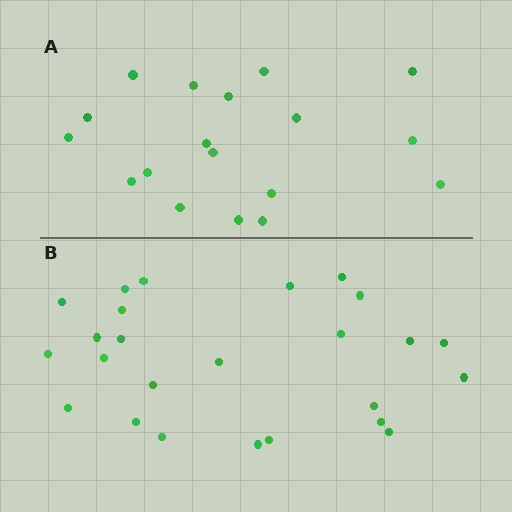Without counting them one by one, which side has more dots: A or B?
Region B (the bottom region) has more dots.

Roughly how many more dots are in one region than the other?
Region B has roughly 8 or so more dots than region A.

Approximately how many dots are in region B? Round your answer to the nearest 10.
About 20 dots. (The exact count is 25, which rounds to 20.)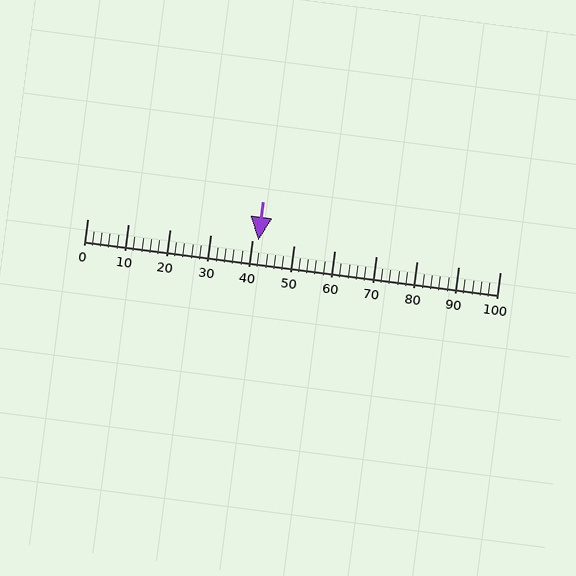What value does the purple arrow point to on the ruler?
The purple arrow points to approximately 42.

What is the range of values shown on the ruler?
The ruler shows values from 0 to 100.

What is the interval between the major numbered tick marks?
The major tick marks are spaced 10 units apart.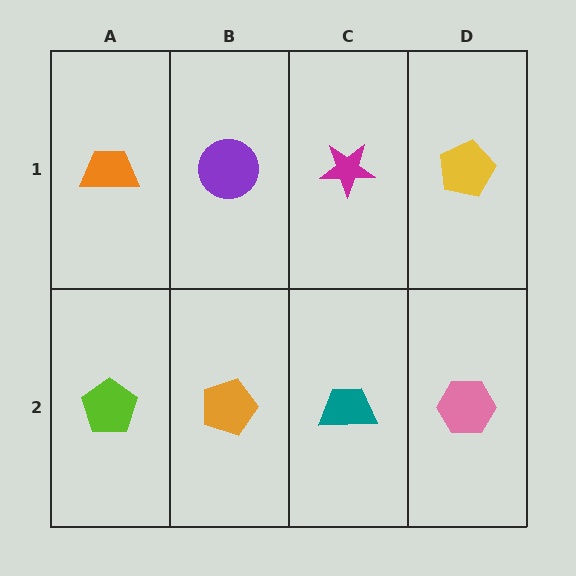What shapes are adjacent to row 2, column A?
An orange trapezoid (row 1, column A), an orange pentagon (row 2, column B).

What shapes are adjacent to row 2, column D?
A yellow pentagon (row 1, column D), a teal trapezoid (row 2, column C).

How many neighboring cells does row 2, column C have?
3.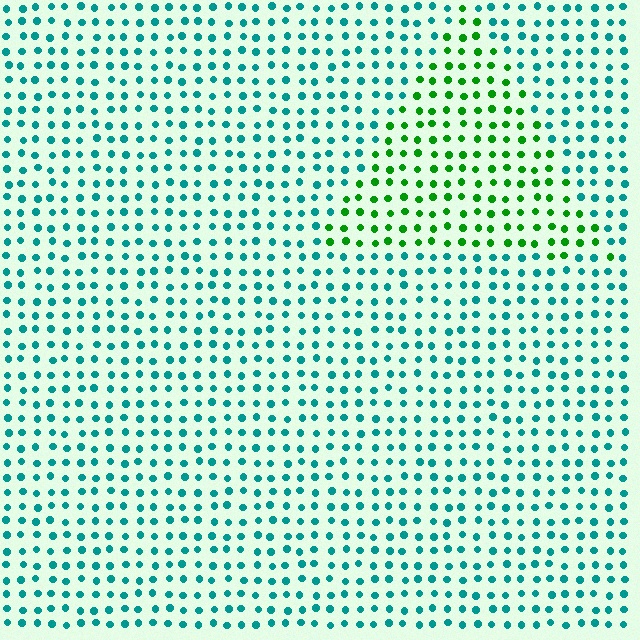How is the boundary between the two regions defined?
The boundary is defined purely by a slight shift in hue (about 53 degrees). Spacing, size, and orientation are identical on both sides.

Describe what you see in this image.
The image is filled with small teal elements in a uniform arrangement. A triangle-shaped region is visible where the elements are tinted to a slightly different hue, forming a subtle color boundary.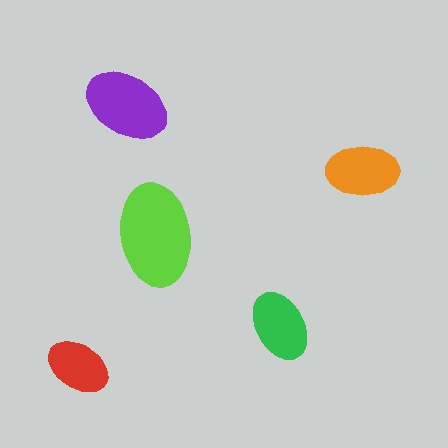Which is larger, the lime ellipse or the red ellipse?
The lime one.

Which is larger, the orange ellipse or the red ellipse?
The orange one.